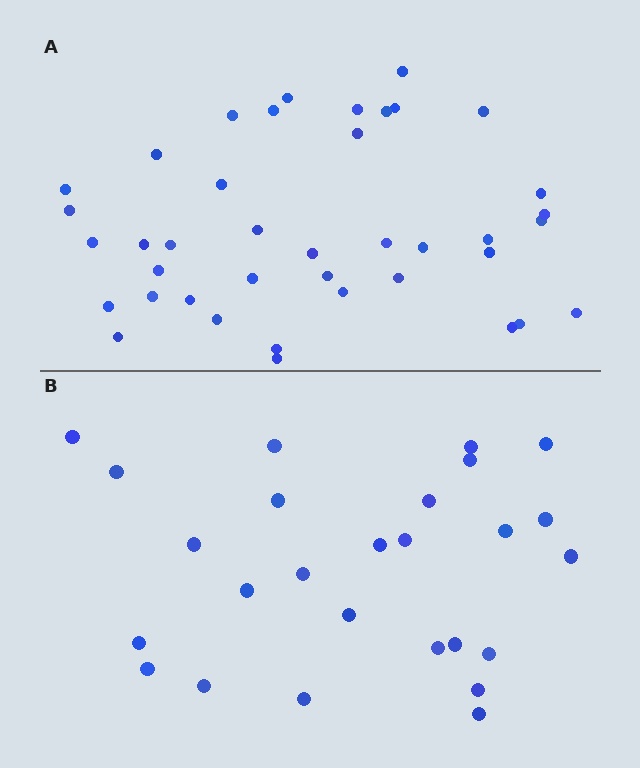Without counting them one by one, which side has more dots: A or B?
Region A (the top region) has more dots.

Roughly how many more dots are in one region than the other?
Region A has approximately 15 more dots than region B.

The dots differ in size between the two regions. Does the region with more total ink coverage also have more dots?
No. Region B has more total ink coverage because its dots are larger, but region A actually contains more individual dots. Total area can be misleading — the number of items is what matters here.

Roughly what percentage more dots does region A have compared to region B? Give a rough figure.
About 55% more.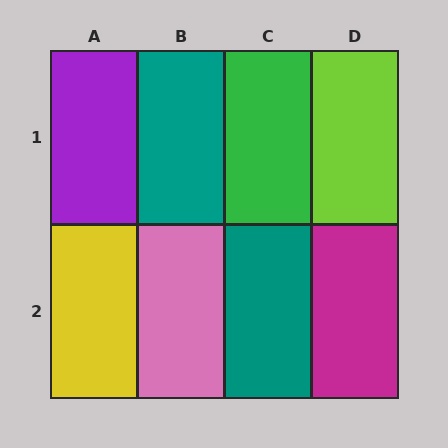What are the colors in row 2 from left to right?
Yellow, pink, teal, magenta.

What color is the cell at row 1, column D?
Lime.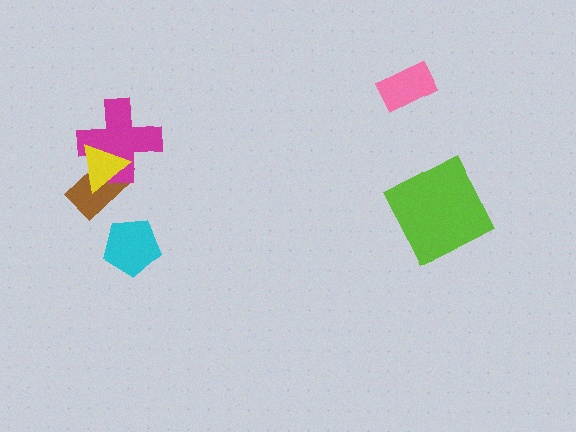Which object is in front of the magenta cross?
The yellow triangle is in front of the magenta cross.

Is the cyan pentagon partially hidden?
No, no other shape covers it.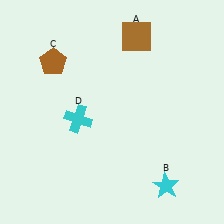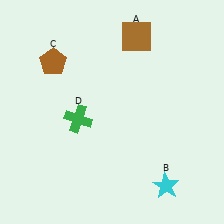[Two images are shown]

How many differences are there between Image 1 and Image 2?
There is 1 difference between the two images.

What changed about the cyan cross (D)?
In Image 1, D is cyan. In Image 2, it changed to green.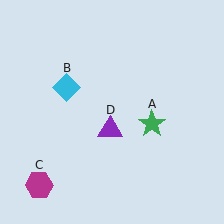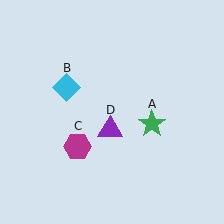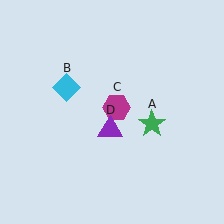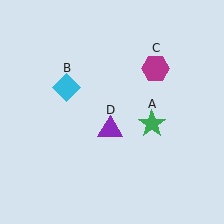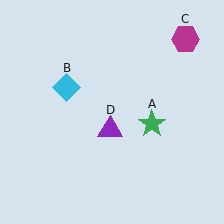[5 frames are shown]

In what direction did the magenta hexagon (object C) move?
The magenta hexagon (object C) moved up and to the right.